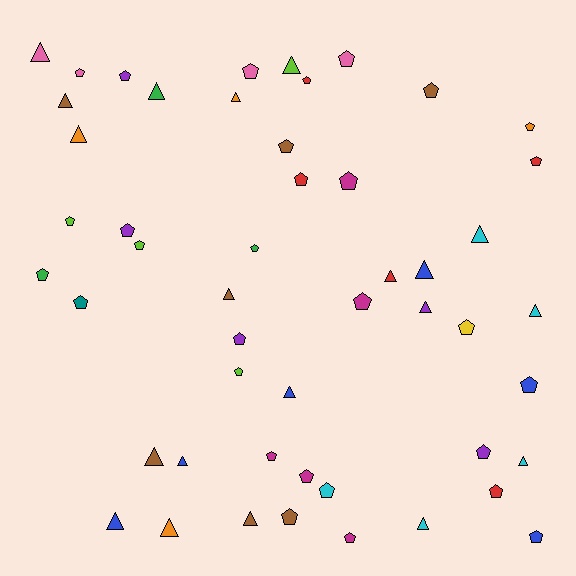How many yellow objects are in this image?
There is 1 yellow object.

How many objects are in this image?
There are 50 objects.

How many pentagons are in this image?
There are 30 pentagons.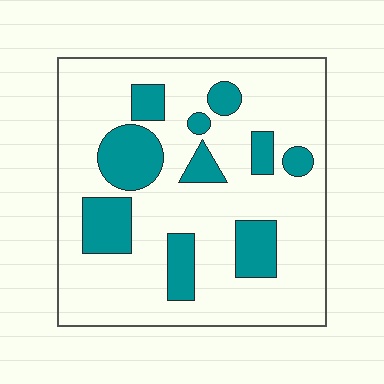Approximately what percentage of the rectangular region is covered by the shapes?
Approximately 20%.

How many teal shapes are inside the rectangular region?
10.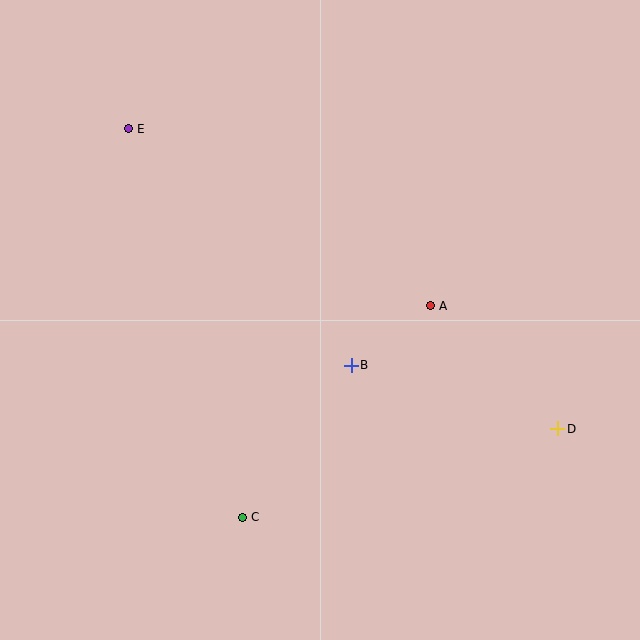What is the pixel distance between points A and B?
The distance between A and B is 99 pixels.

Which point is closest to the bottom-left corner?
Point C is closest to the bottom-left corner.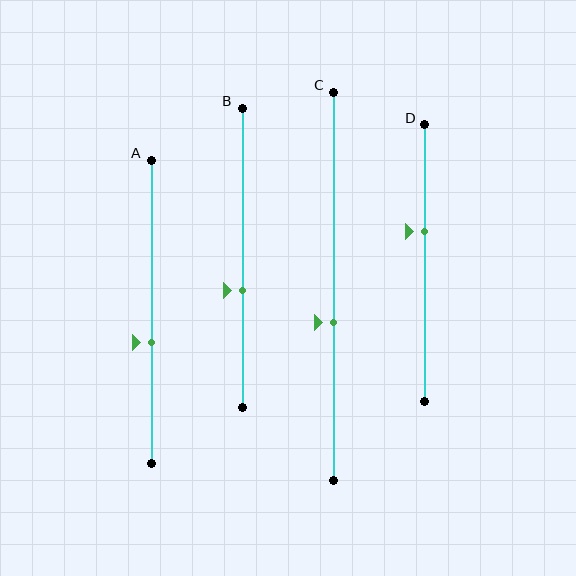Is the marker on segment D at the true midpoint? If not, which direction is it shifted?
No, the marker on segment D is shifted upward by about 11% of the segment length.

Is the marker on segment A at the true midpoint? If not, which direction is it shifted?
No, the marker on segment A is shifted downward by about 10% of the segment length.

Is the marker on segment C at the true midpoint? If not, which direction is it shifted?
No, the marker on segment C is shifted downward by about 9% of the segment length.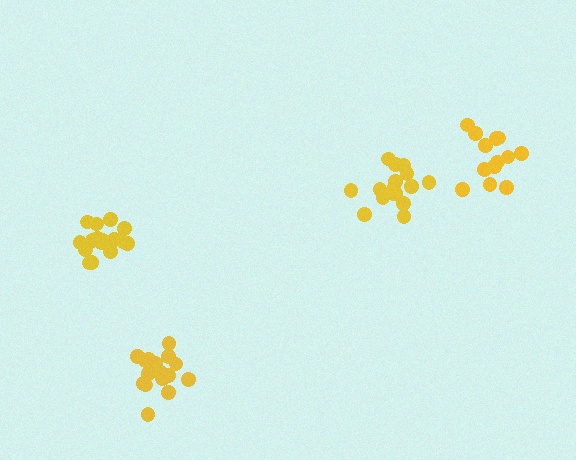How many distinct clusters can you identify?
There are 4 distinct clusters.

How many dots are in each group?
Group 1: 17 dots, Group 2: 18 dots, Group 3: 13 dots, Group 4: 17 dots (65 total).